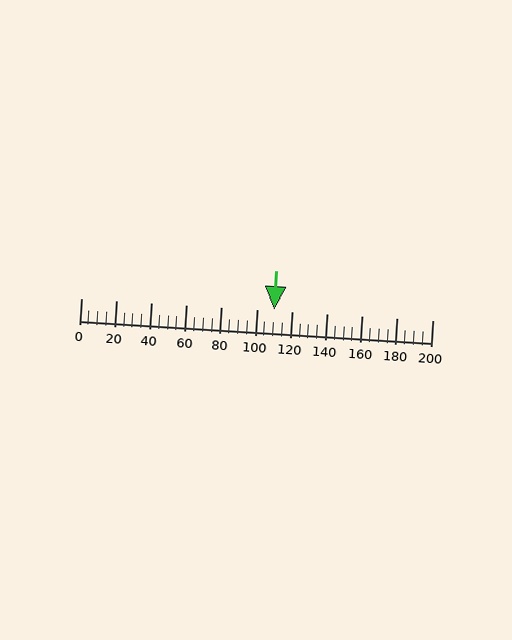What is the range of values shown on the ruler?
The ruler shows values from 0 to 200.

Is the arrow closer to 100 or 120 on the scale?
The arrow is closer to 120.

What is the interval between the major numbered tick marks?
The major tick marks are spaced 20 units apart.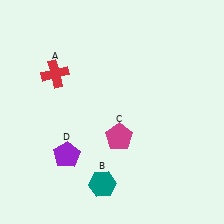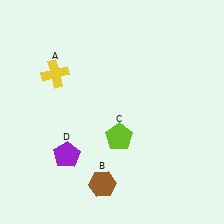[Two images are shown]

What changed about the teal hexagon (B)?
In Image 1, B is teal. In Image 2, it changed to brown.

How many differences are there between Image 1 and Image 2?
There are 3 differences between the two images.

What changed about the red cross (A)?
In Image 1, A is red. In Image 2, it changed to yellow.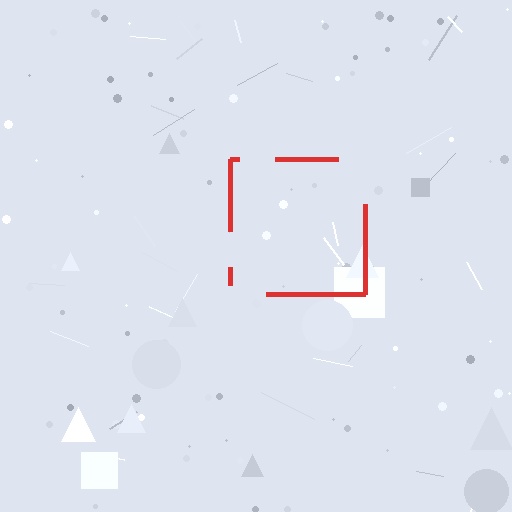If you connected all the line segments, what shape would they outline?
They would outline a square.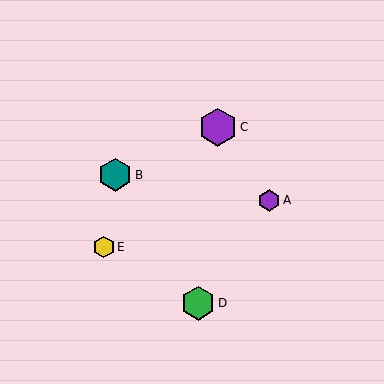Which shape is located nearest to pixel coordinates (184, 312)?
The green hexagon (labeled D) at (198, 303) is nearest to that location.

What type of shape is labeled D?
Shape D is a green hexagon.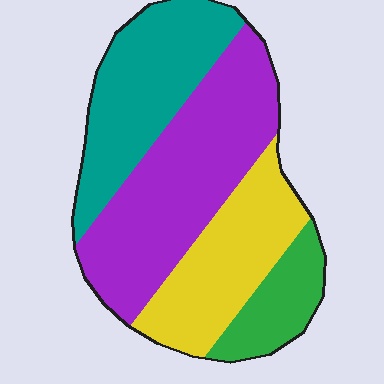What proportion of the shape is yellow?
Yellow covers roughly 25% of the shape.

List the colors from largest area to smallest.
From largest to smallest: purple, teal, yellow, green.